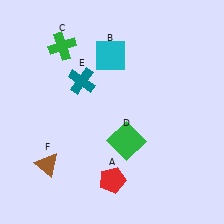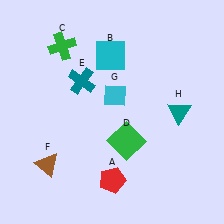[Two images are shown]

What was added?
A cyan diamond (G), a teal triangle (H) were added in Image 2.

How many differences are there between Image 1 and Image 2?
There are 2 differences between the two images.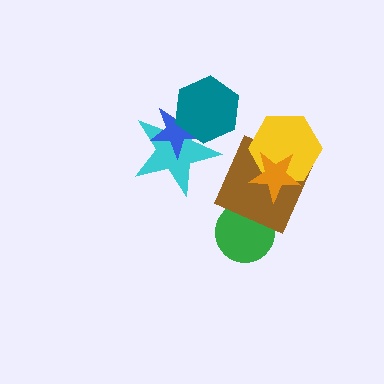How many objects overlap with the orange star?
2 objects overlap with the orange star.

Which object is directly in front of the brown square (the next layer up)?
The yellow hexagon is directly in front of the brown square.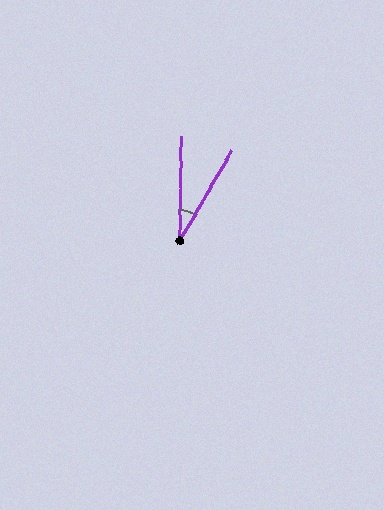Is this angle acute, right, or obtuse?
It is acute.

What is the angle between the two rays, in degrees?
Approximately 29 degrees.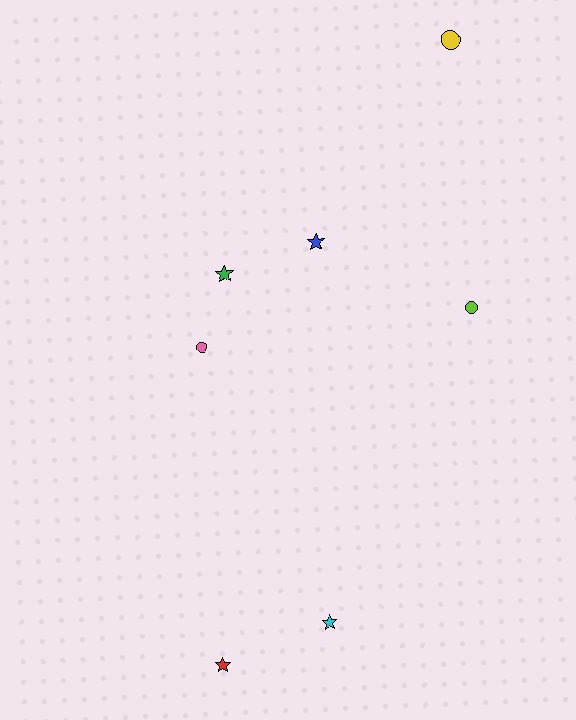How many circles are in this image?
There are 3 circles.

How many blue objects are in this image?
There is 1 blue object.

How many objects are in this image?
There are 7 objects.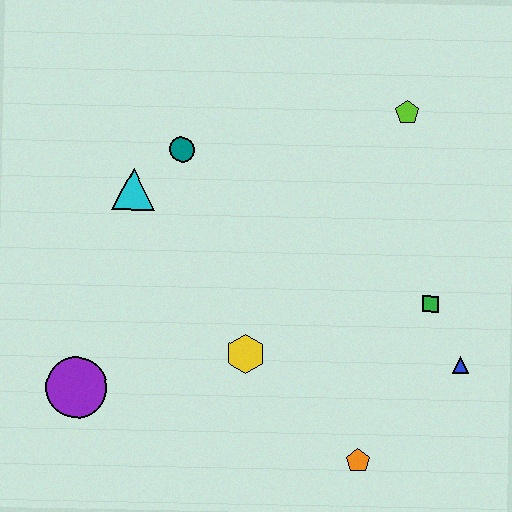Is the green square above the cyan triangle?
No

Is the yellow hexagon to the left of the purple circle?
No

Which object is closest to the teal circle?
The cyan triangle is closest to the teal circle.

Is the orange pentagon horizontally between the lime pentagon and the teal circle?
Yes